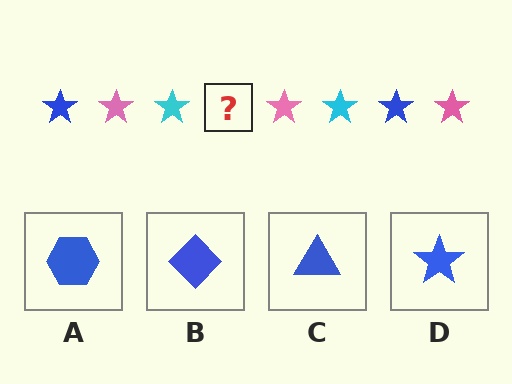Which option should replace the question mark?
Option D.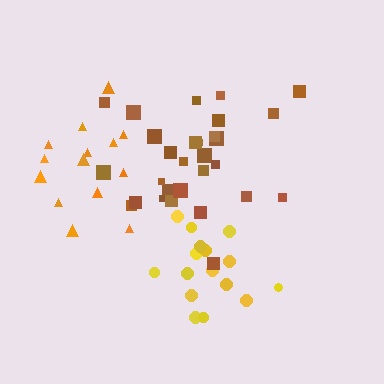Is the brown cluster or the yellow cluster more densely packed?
Yellow.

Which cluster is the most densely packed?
Yellow.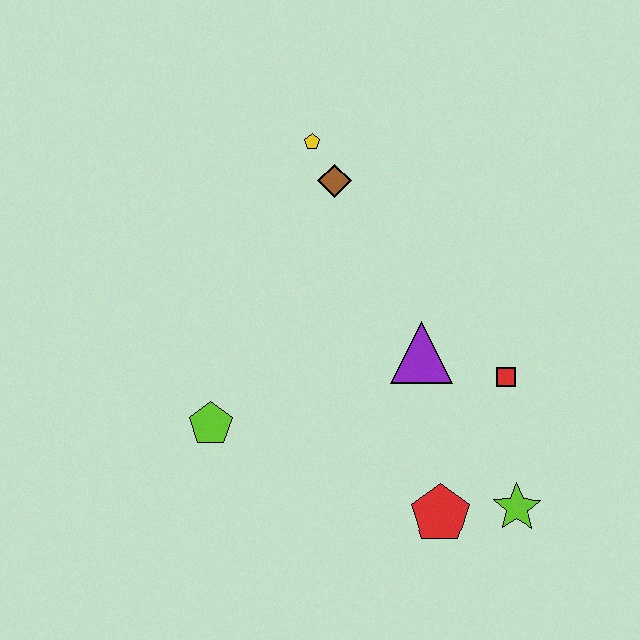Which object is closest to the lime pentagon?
The purple triangle is closest to the lime pentagon.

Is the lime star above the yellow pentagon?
No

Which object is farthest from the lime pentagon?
The lime star is farthest from the lime pentagon.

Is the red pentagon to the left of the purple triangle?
No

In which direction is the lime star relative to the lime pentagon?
The lime star is to the right of the lime pentagon.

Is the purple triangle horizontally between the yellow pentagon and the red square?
Yes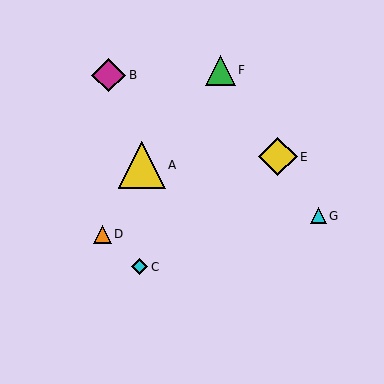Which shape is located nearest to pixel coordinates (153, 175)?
The yellow triangle (labeled A) at (142, 165) is nearest to that location.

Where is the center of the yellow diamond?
The center of the yellow diamond is at (278, 157).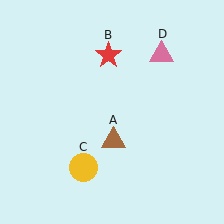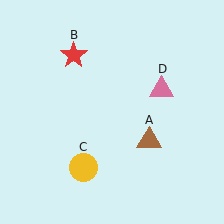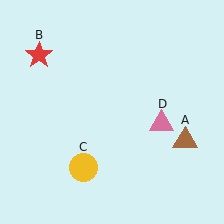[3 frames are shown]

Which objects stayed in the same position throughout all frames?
Yellow circle (object C) remained stationary.